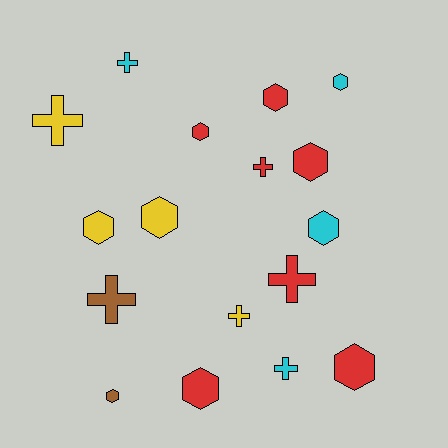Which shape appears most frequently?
Hexagon, with 10 objects.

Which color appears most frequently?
Red, with 7 objects.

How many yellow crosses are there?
There are 2 yellow crosses.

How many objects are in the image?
There are 17 objects.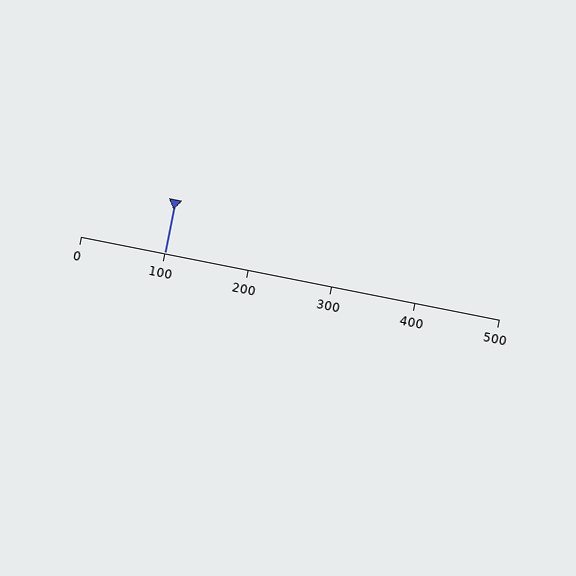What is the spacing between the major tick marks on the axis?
The major ticks are spaced 100 apart.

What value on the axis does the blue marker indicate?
The marker indicates approximately 100.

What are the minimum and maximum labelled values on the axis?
The axis runs from 0 to 500.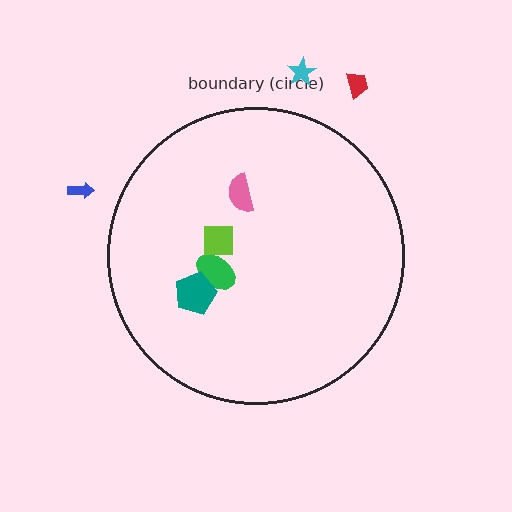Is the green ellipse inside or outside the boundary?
Inside.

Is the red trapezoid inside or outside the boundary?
Outside.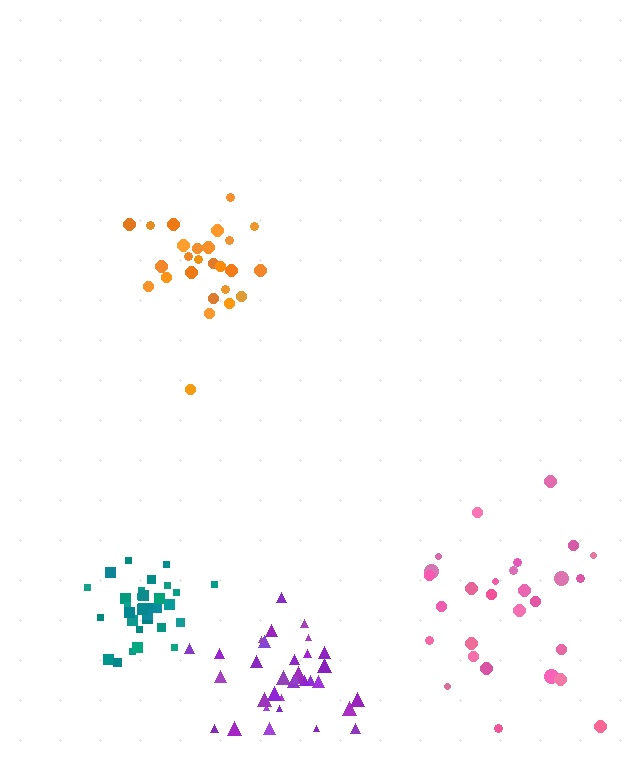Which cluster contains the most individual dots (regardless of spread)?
Purple (34).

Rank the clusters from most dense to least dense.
teal, orange, purple, pink.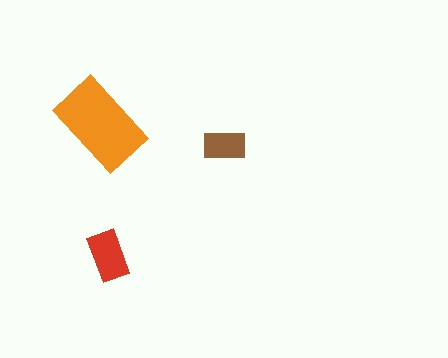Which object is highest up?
The orange rectangle is topmost.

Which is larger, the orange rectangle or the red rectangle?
The orange one.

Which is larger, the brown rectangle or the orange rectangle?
The orange one.